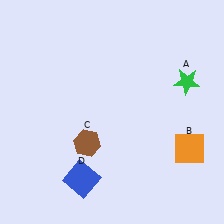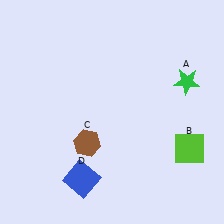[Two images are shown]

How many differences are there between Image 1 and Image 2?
There is 1 difference between the two images.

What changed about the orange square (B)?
In Image 1, B is orange. In Image 2, it changed to lime.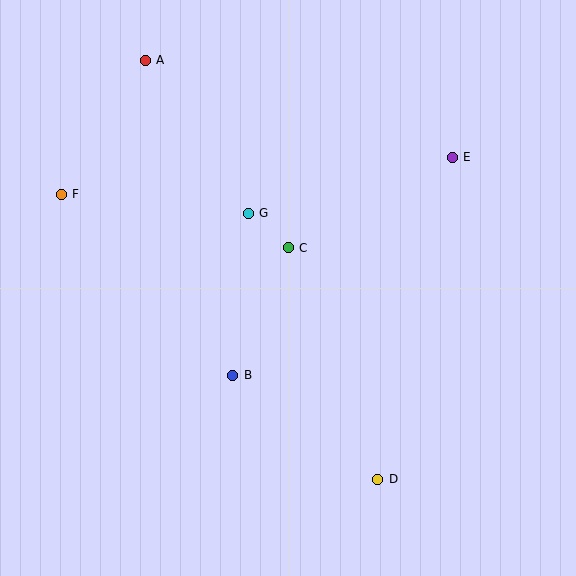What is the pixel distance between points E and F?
The distance between E and F is 393 pixels.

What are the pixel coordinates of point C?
Point C is at (288, 248).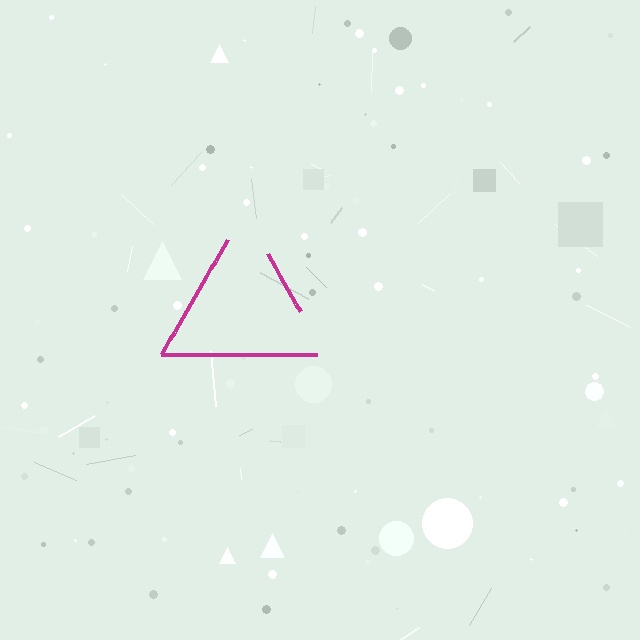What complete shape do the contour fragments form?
The contour fragments form a triangle.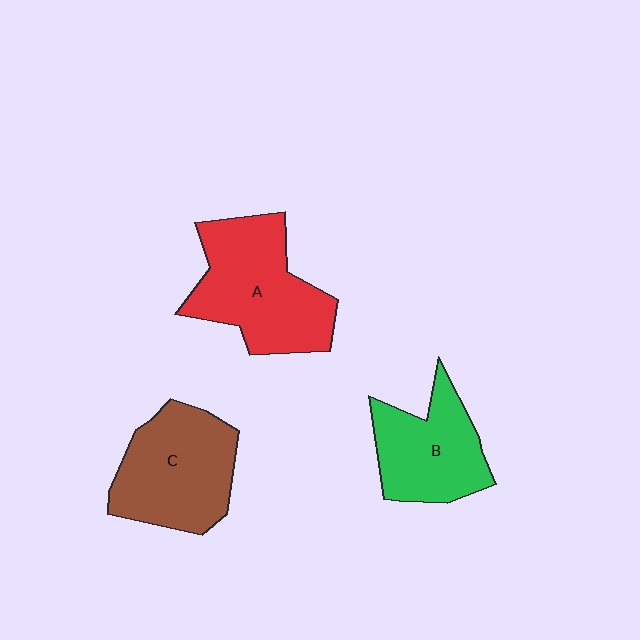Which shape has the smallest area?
Shape B (green).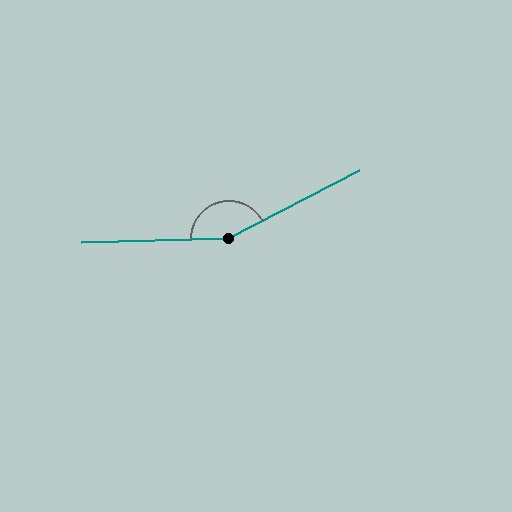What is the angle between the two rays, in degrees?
Approximately 153 degrees.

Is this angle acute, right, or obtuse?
It is obtuse.